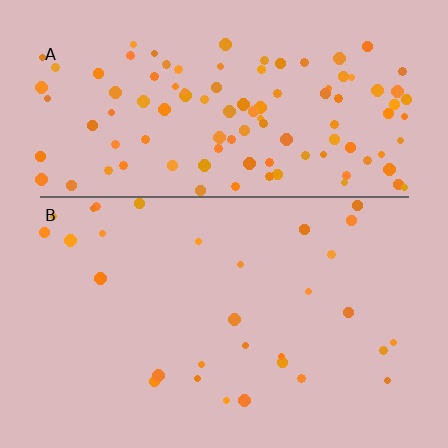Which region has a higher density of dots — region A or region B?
A (the top).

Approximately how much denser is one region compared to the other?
Approximately 3.7× — region A over region B.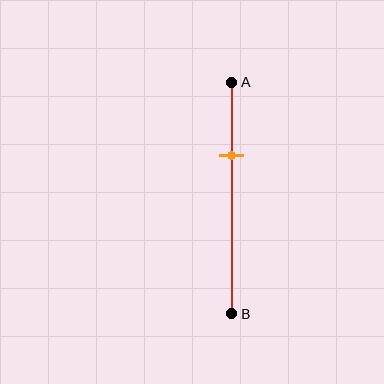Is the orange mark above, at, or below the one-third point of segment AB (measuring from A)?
The orange mark is approximately at the one-third point of segment AB.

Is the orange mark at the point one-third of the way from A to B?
Yes, the mark is approximately at the one-third point.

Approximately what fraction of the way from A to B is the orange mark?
The orange mark is approximately 30% of the way from A to B.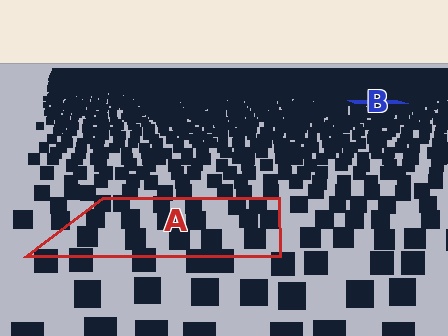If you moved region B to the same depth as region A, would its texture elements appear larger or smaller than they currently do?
They would appear larger. At a closer depth, the same texture elements are projected at a bigger on-screen size.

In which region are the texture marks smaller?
The texture marks are smaller in region B, because it is farther away.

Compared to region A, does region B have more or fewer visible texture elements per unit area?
Region B has more texture elements per unit area — they are packed more densely because it is farther away.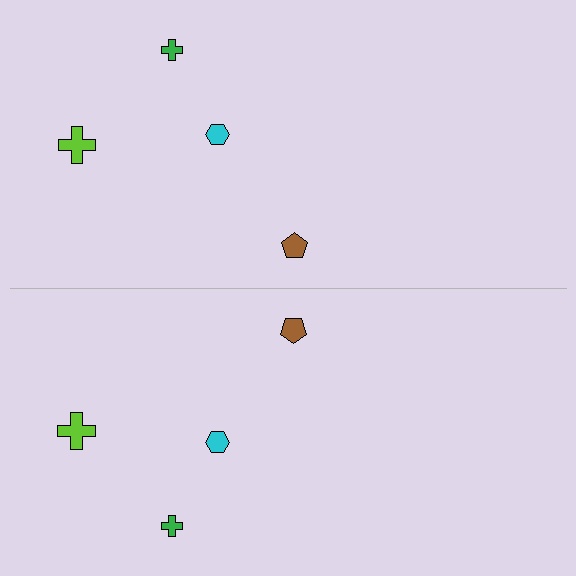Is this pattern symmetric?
Yes, this pattern has bilateral (reflection) symmetry.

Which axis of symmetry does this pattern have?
The pattern has a horizontal axis of symmetry running through the center of the image.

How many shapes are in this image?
There are 8 shapes in this image.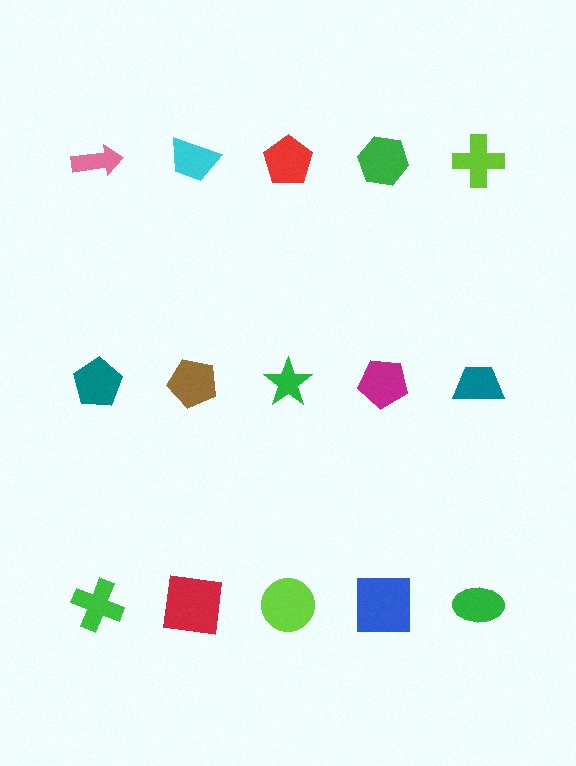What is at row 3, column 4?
A blue square.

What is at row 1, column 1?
A pink arrow.